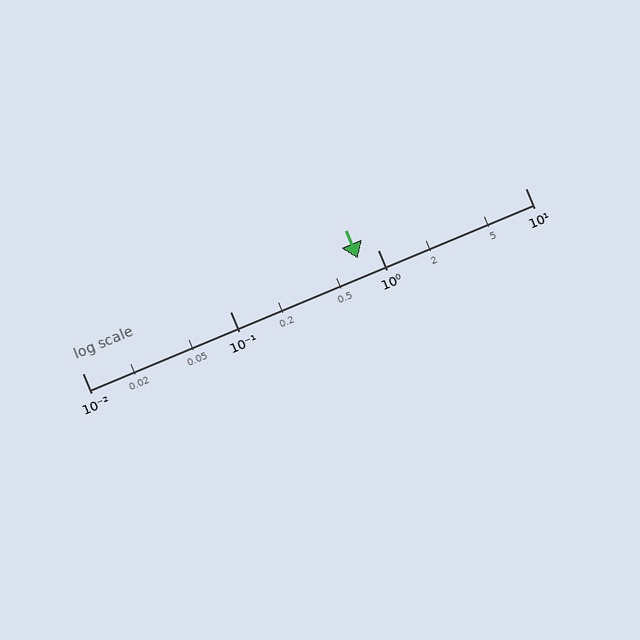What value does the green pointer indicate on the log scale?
The pointer indicates approximately 0.73.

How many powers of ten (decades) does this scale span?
The scale spans 3 decades, from 0.01 to 10.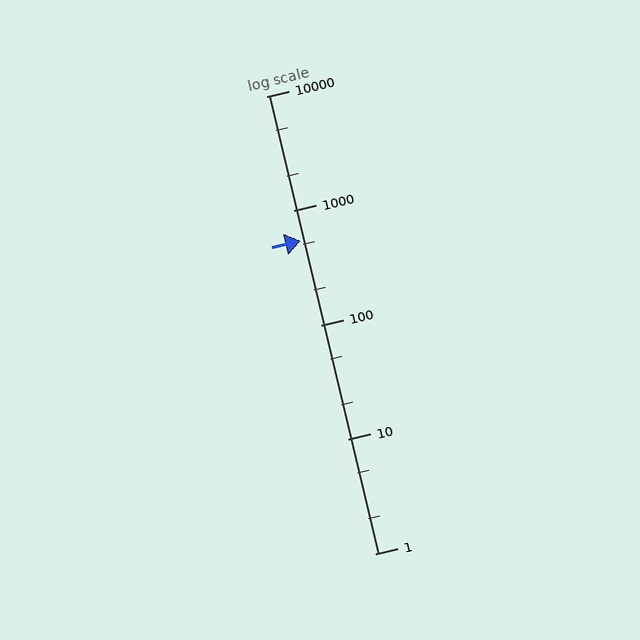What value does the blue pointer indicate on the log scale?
The pointer indicates approximately 540.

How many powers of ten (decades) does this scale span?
The scale spans 4 decades, from 1 to 10000.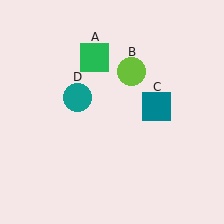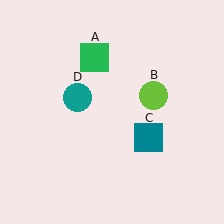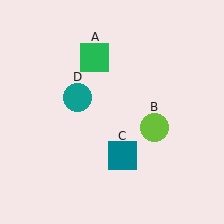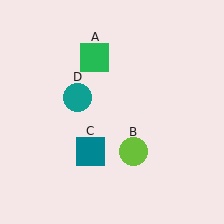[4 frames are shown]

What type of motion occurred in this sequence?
The lime circle (object B), teal square (object C) rotated clockwise around the center of the scene.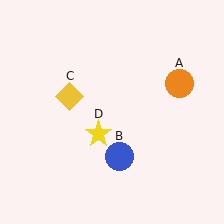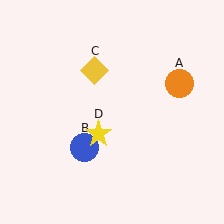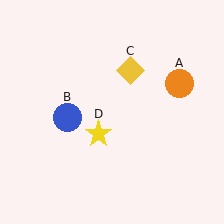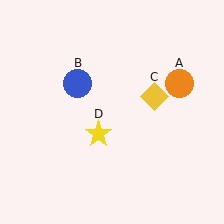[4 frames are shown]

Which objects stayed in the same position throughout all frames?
Orange circle (object A) and yellow star (object D) remained stationary.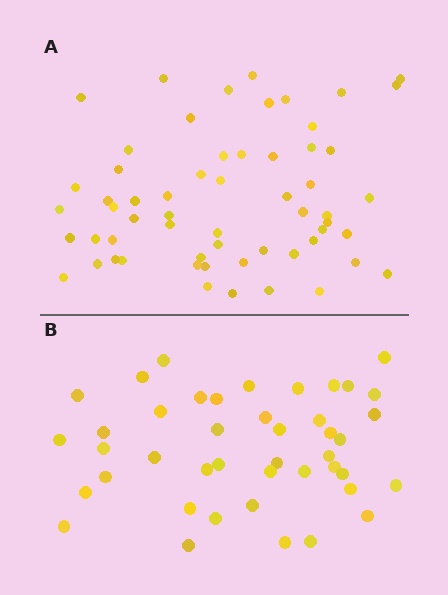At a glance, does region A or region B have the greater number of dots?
Region A (the top region) has more dots.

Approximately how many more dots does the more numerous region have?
Region A has approximately 15 more dots than region B.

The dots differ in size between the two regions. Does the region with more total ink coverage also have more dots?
No. Region B has more total ink coverage because its dots are larger, but region A actually contains more individual dots. Total area can be misleading — the number of items is what matters here.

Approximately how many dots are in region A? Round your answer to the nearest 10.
About 60 dots. (The exact count is 59, which rounds to 60.)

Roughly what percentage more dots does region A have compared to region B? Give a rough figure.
About 35% more.